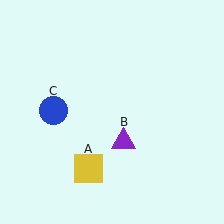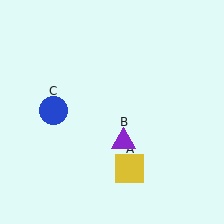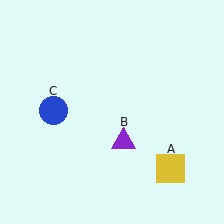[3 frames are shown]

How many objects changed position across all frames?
1 object changed position: yellow square (object A).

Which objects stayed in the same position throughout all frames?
Purple triangle (object B) and blue circle (object C) remained stationary.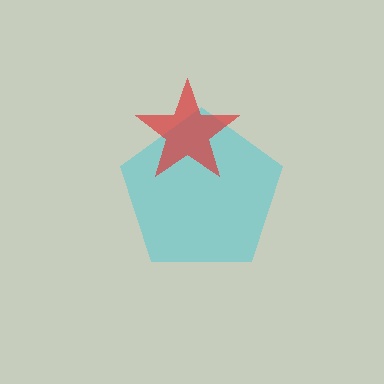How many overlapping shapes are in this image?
There are 2 overlapping shapes in the image.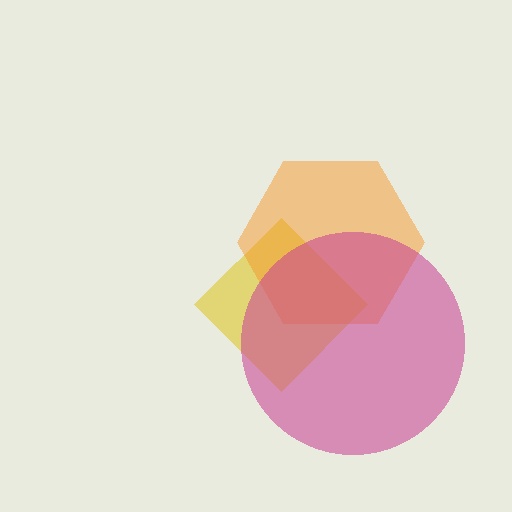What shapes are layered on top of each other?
The layered shapes are: a yellow diamond, an orange hexagon, a magenta circle.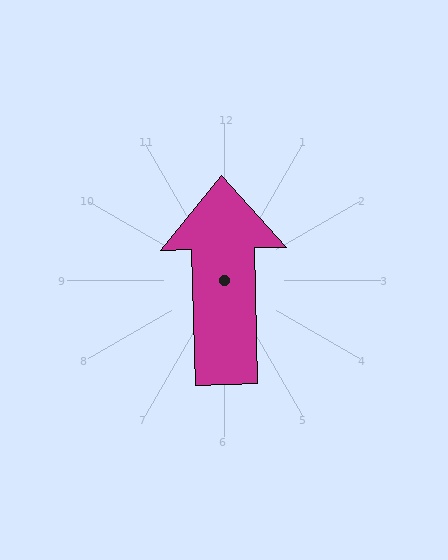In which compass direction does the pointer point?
North.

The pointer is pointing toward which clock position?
Roughly 12 o'clock.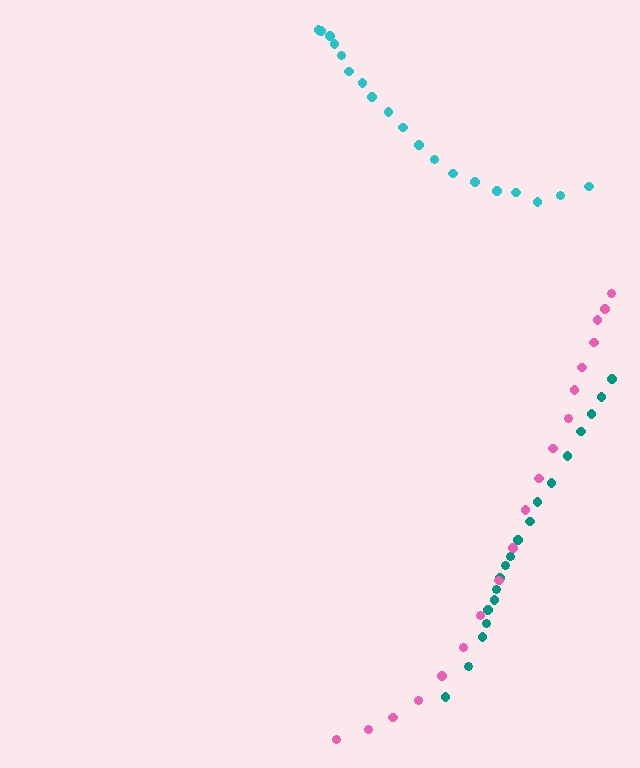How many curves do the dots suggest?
There are 3 distinct paths.